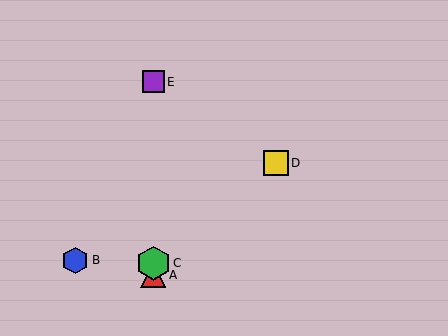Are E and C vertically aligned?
Yes, both are at x≈153.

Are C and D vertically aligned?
No, C is at x≈153 and D is at x≈276.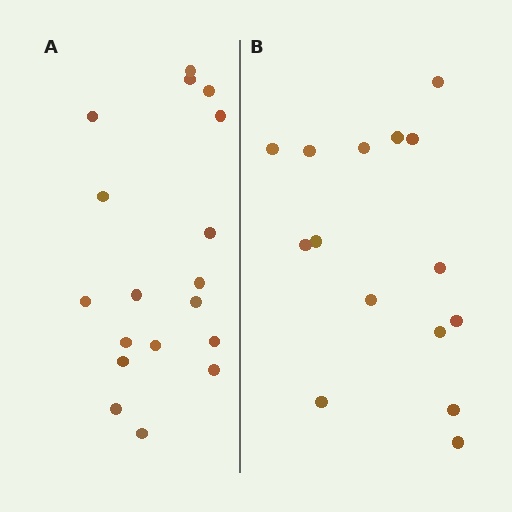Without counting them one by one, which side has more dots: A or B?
Region A (the left region) has more dots.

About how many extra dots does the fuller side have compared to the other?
Region A has just a few more — roughly 2 or 3 more dots than region B.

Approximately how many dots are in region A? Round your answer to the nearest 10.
About 20 dots. (The exact count is 18, which rounds to 20.)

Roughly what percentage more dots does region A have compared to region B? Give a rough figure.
About 20% more.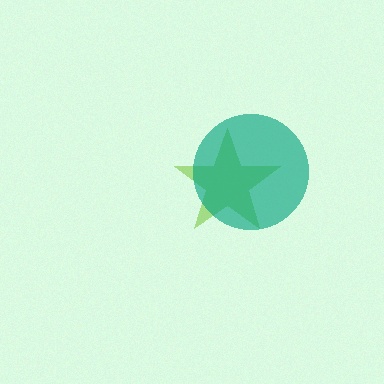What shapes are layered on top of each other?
The layered shapes are: a lime star, a teal circle.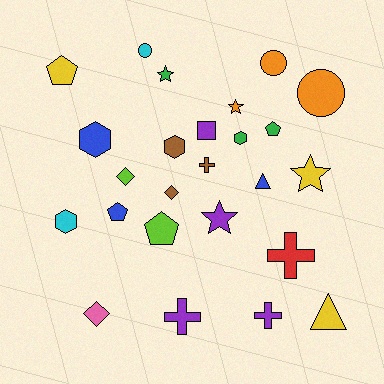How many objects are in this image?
There are 25 objects.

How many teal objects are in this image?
There are no teal objects.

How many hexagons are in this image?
There are 4 hexagons.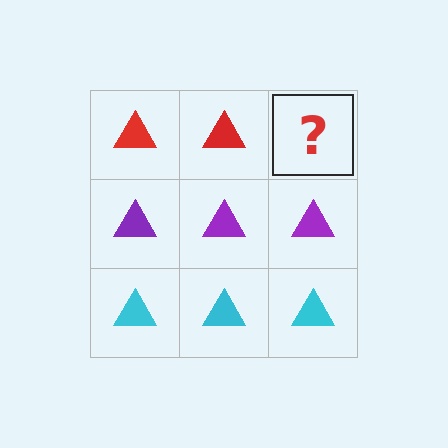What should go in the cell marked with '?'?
The missing cell should contain a red triangle.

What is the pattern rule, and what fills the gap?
The rule is that each row has a consistent color. The gap should be filled with a red triangle.